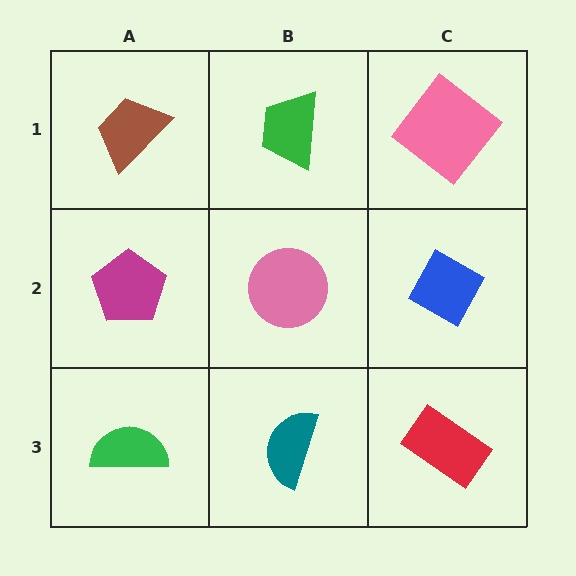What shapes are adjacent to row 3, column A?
A magenta pentagon (row 2, column A), a teal semicircle (row 3, column B).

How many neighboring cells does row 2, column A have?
3.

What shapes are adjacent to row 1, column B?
A pink circle (row 2, column B), a brown trapezoid (row 1, column A), a pink diamond (row 1, column C).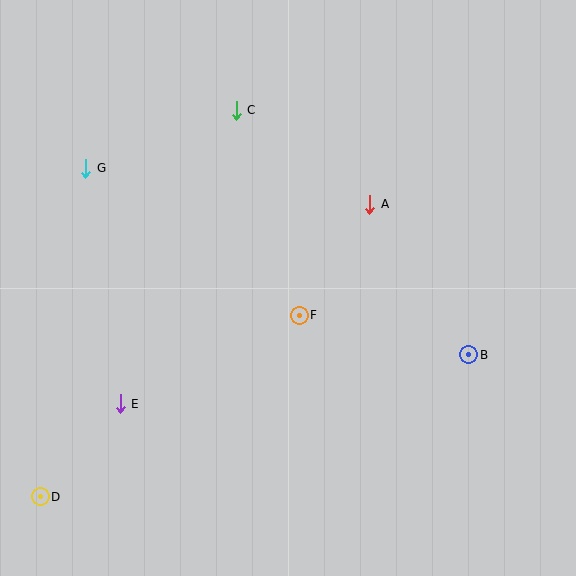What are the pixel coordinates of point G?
Point G is at (86, 168).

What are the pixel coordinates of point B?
Point B is at (469, 355).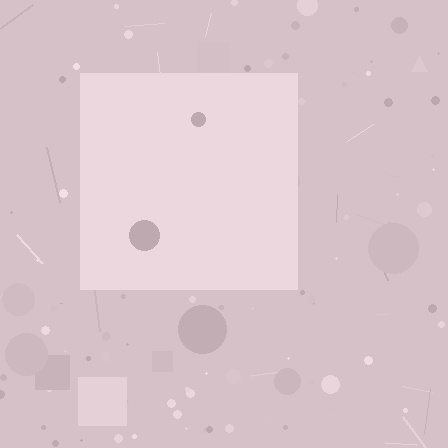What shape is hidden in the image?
A square is hidden in the image.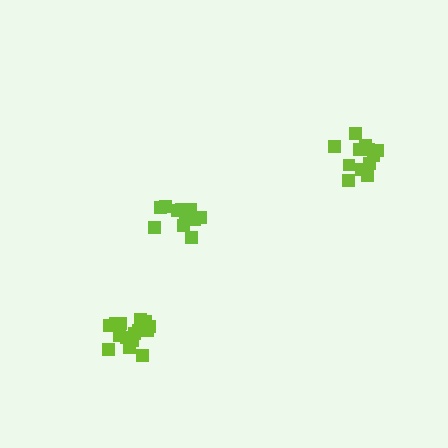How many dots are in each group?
Group 1: 13 dots, Group 2: 13 dots, Group 3: 16 dots (42 total).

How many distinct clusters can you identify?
There are 3 distinct clusters.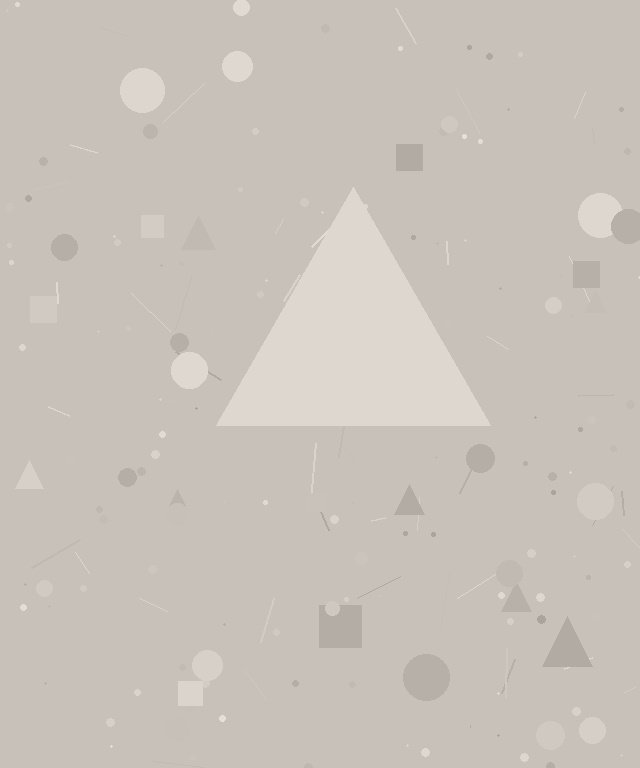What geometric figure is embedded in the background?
A triangle is embedded in the background.